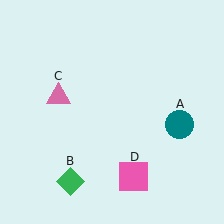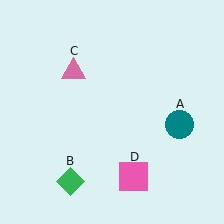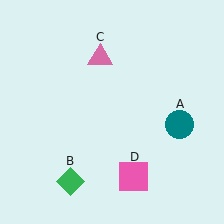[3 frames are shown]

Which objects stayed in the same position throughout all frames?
Teal circle (object A) and green diamond (object B) and pink square (object D) remained stationary.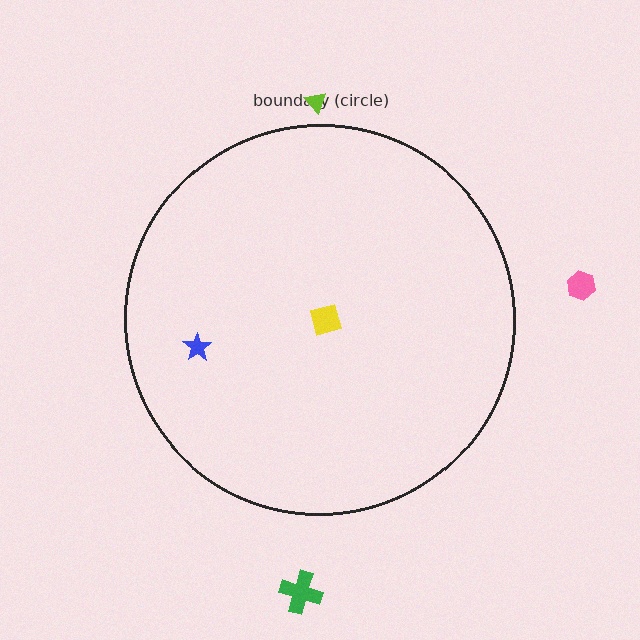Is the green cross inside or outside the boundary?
Outside.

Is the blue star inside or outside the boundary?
Inside.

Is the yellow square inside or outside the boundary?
Inside.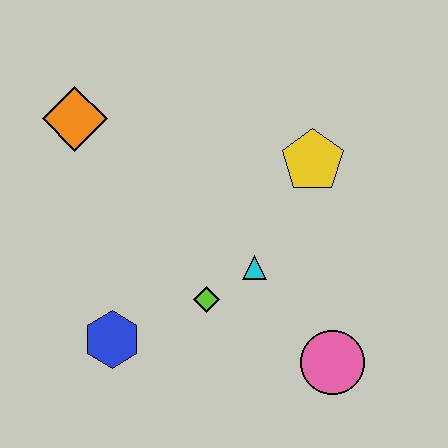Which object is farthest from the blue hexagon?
The yellow pentagon is farthest from the blue hexagon.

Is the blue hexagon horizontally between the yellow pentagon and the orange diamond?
Yes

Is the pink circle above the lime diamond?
No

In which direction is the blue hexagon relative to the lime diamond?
The blue hexagon is to the left of the lime diamond.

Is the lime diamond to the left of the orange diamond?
No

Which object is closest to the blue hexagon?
The lime diamond is closest to the blue hexagon.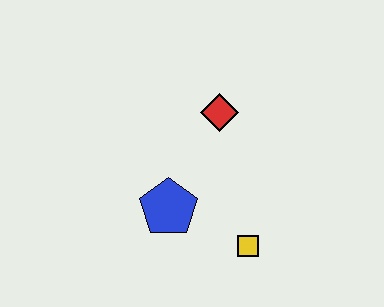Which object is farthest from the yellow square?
The red diamond is farthest from the yellow square.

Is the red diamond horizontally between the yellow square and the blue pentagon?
Yes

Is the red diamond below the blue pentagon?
No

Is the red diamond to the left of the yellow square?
Yes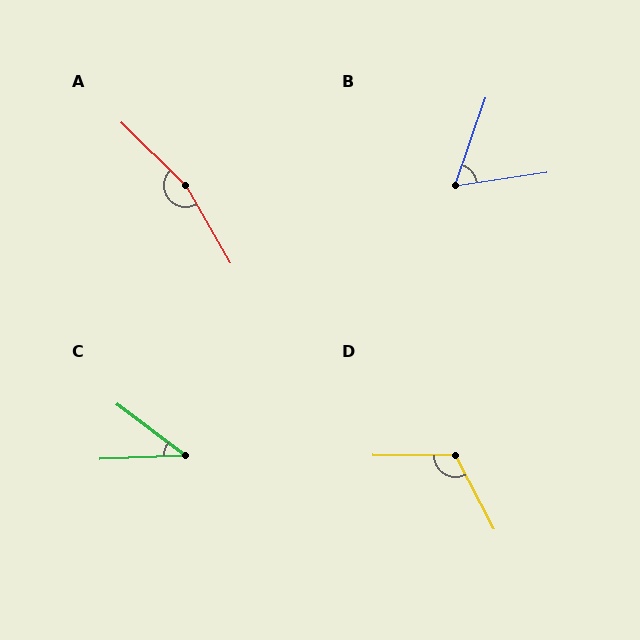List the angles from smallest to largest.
C (39°), B (62°), D (118°), A (164°).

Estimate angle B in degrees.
Approximately 62 degrees.